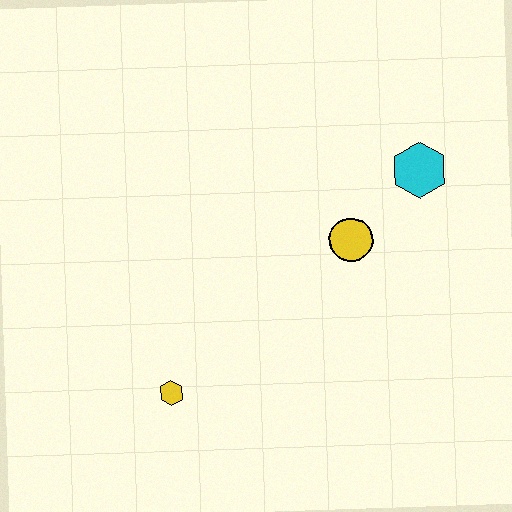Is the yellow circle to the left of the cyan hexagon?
Yes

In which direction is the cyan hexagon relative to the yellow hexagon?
The cyan hexagon is to the right of the yellow hexagon.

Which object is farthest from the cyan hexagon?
The yellow hexagon is farthest from the cyan hexagon.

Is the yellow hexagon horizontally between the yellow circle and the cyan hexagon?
No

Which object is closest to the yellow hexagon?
The yellow circle is closest to the yellow hexagon.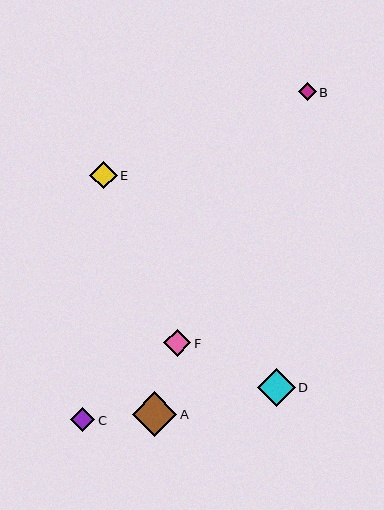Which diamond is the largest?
Diamond A is the largest with a size of approximately 45 pixels.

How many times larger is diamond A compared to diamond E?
Diamond A is approximately 1.7 times the size of diamond E.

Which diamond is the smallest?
Diamond B is the smallest with a size of approximately 18 pixels.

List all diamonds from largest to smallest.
From largest to smallest: A, D, F, E, C, B.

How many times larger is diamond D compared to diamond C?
Diamond D is approximately 1.5 times the size of diamond C.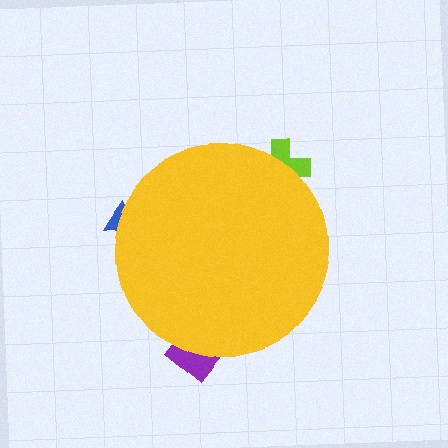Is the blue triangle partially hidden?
Yes, the blue triangle is partially hidden behind the yellow circle.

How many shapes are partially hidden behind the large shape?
3 shapes are partially hidden.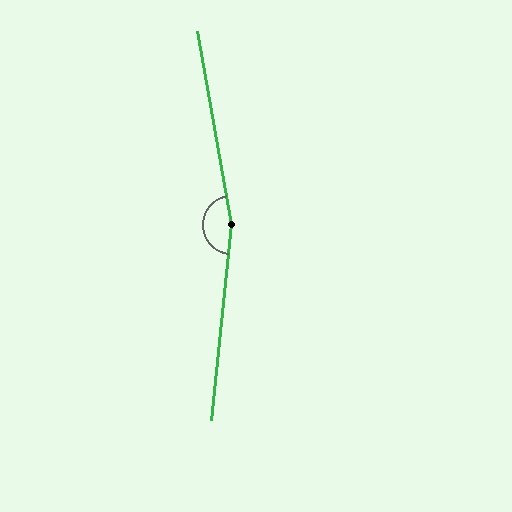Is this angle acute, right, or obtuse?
It is obtuse.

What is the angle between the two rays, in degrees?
Approximately 164 degrees.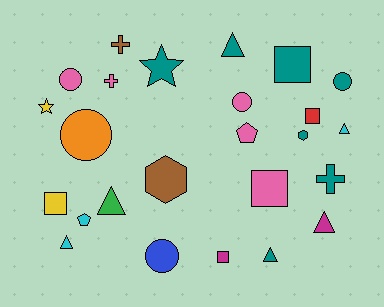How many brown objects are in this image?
There are 2 brown objects.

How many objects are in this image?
There are 25 objects.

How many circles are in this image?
There are 5 circles.